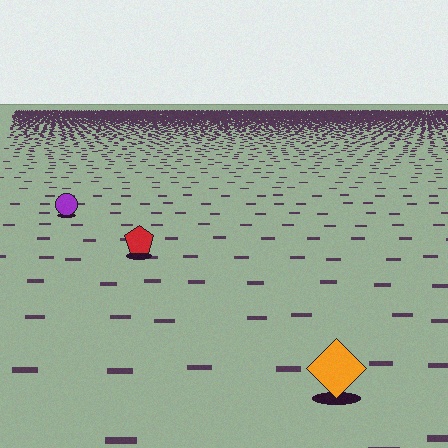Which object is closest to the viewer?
The orange diamond is closest. The texture marks near it are larger and more spread out.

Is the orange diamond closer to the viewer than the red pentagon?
Yes. The orange diamond is closer — you can tell from the texture gradient: the ground texture is coarser near it.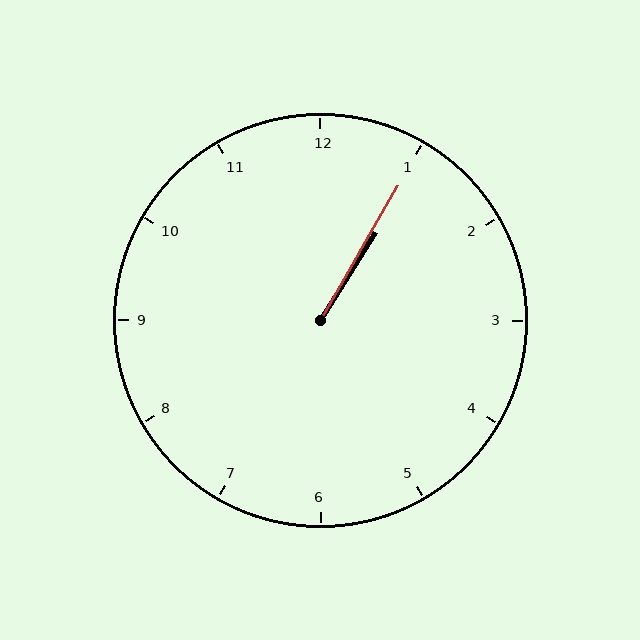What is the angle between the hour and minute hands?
Approximately 2 degrees.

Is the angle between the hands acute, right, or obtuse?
It is acute.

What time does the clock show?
1:05.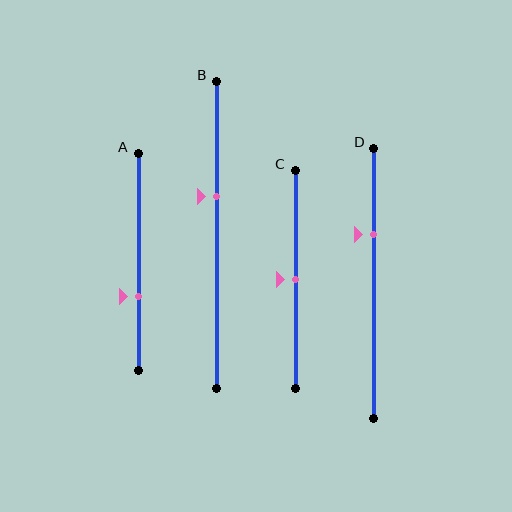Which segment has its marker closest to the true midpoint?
Segment C has its marker closest to the true midpoint.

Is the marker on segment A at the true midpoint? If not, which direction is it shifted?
No, the marker on segment A is shifted downward by about 16% of the segment length.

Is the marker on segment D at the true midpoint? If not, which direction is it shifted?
No, the marker on segment D is shifted upward by about 18% of the segment length.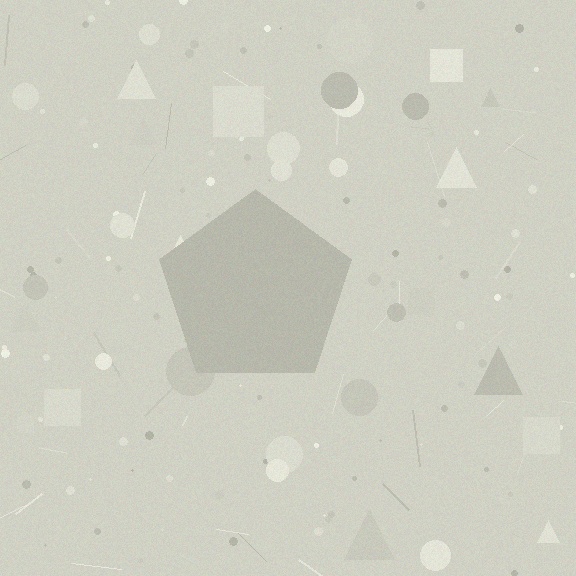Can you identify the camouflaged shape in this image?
The camouflaged shape is a pentagon.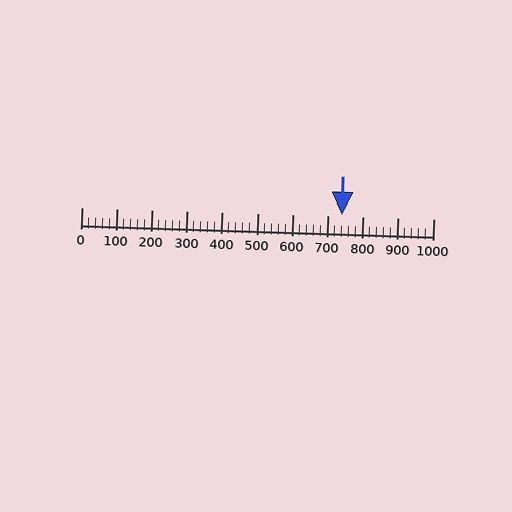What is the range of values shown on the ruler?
The ruler shows values from 0 to 1000.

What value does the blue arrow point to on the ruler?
The blue arrow points to approximately 740.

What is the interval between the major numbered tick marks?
The major tick marks are spaced 100 units apart.